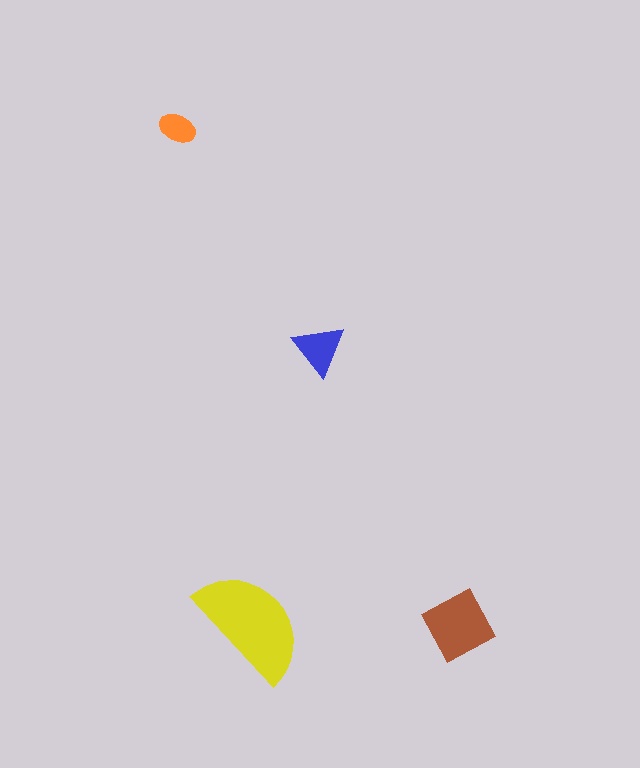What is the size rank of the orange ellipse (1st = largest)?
4th.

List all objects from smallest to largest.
The orange ellipse, the blue triangle, the brown diamond, the yellow semicircle.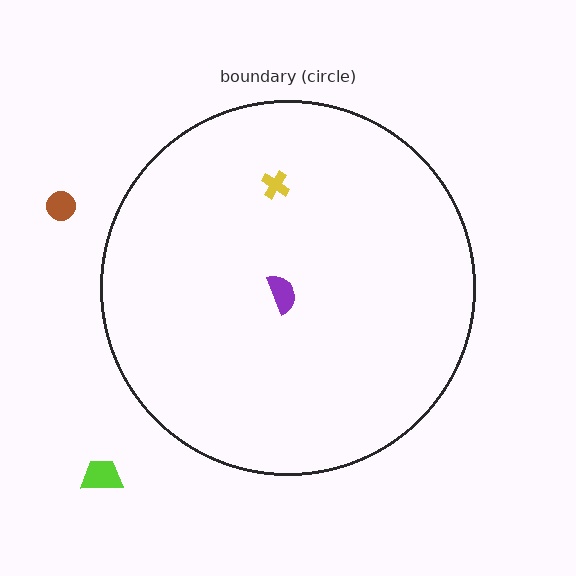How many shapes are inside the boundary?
2 inside, 2 outside.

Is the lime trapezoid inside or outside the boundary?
Outside.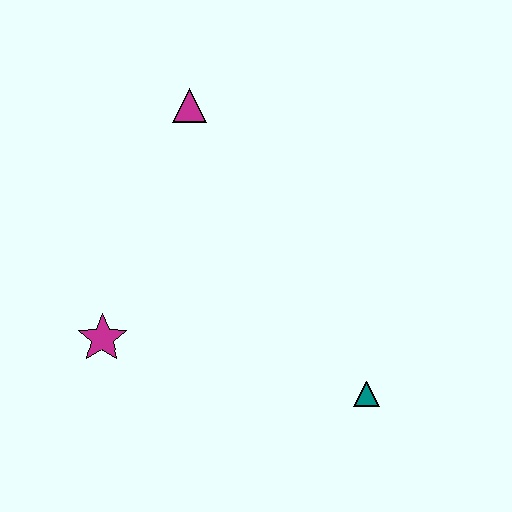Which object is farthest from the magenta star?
The teal triangle is farthest from the magenta star.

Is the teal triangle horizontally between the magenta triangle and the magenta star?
No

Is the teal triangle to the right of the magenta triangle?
Yes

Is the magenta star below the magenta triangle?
Yes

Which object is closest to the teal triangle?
The magenta star is closest to the teal triangle.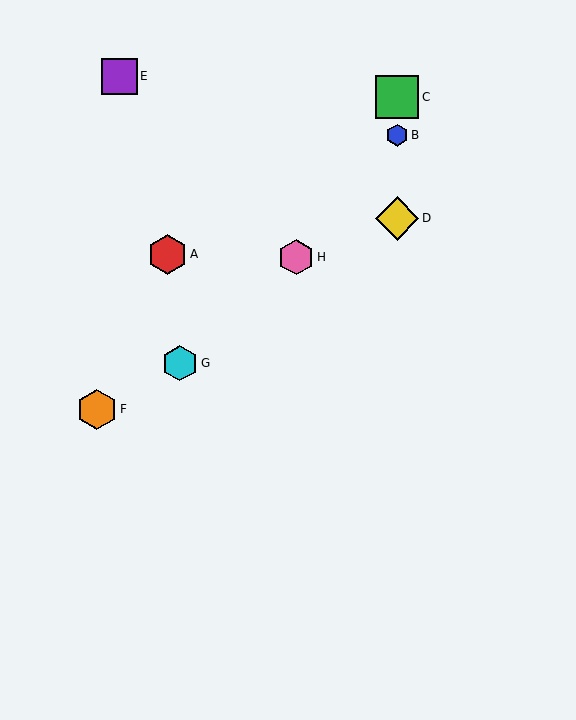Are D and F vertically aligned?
No, D is at x≈397 and F is at x≈97.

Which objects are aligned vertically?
Objects B, C, D are aligned vertically.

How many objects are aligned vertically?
3 objects (B, C, D) are aligned vertically.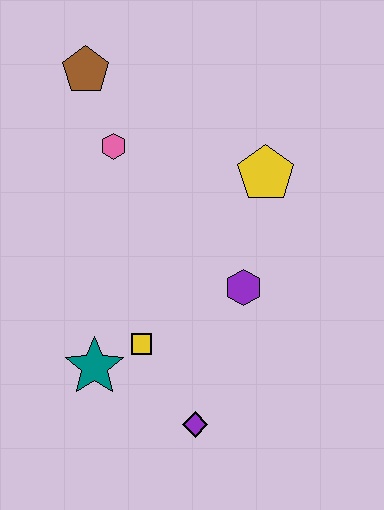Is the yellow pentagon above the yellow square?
Yes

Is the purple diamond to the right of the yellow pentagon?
No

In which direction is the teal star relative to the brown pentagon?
The teal star is below the brown pentagon.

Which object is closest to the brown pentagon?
The pink hexagon is closest to the brown pentagon.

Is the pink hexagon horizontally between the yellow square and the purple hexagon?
No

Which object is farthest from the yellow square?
The brown pentagon is farthest from the yellow square.